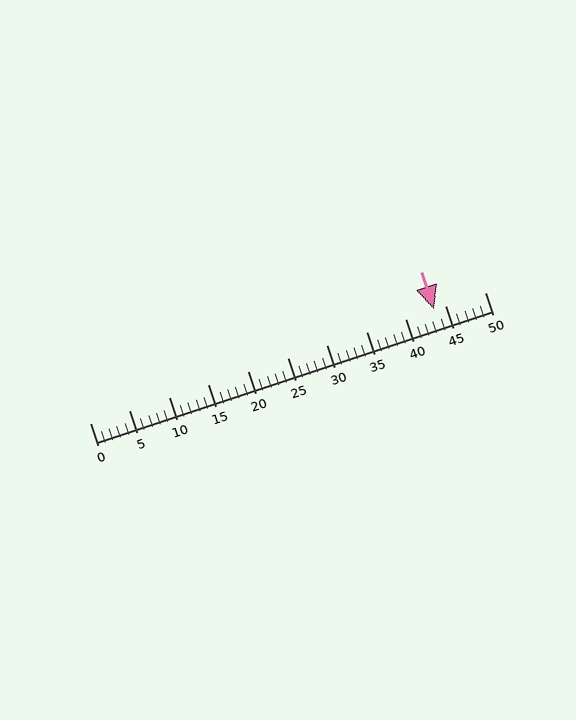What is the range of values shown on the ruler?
The ruler shows values from 0 to 50.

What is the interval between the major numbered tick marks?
The major tick marks are spaced 5 units apart.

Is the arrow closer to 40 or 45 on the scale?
The arrow is closer to 45.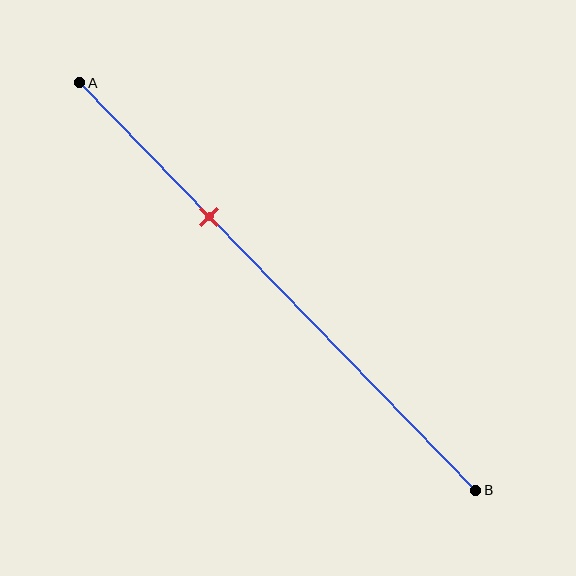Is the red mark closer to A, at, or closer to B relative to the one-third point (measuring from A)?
The red mark is approximately at the one-third point of segment AB.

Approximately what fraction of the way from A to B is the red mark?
The red mark is approximately 35% of the way from A to B.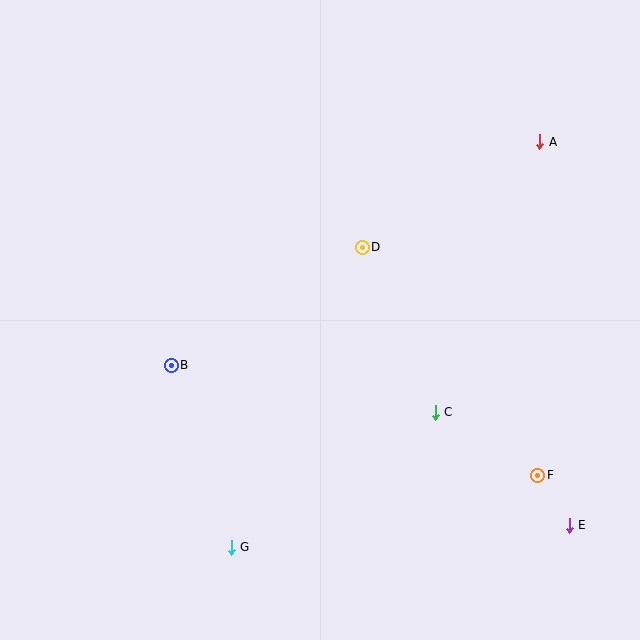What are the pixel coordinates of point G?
Point G is at (231, 547).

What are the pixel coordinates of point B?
Point B is at (171, 365).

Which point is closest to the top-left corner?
Point B is closest to the top-left corner.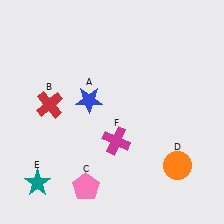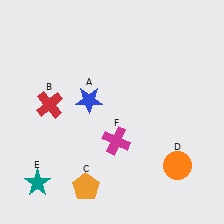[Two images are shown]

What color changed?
The pentagon (C) changed from pink in Image 1 to orange in Image 2.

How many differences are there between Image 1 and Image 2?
There is 1 difference between the two images.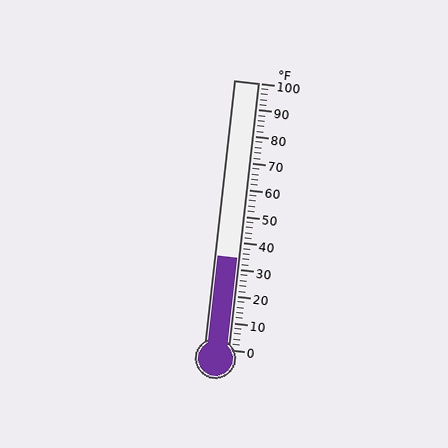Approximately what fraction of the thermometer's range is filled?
The thermometer is filled to approximately 35% of its range.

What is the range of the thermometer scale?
The thermometer scale ranges from 0°F to 100°F.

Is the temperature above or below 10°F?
The temperature is above 10°F.